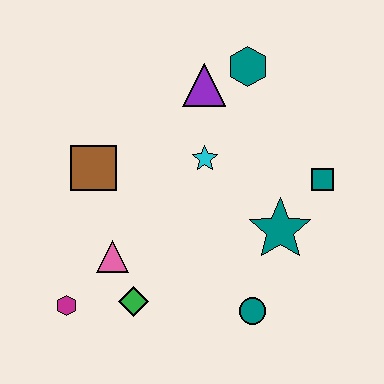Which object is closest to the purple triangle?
The teal hexagon is closest to the purple triangle.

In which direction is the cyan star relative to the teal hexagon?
The cyan star is below the teal hexagon.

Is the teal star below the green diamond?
No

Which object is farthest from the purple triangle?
The magenta hexagon is farthest from the purple triangle.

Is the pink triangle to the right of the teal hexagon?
No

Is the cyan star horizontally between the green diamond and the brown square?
No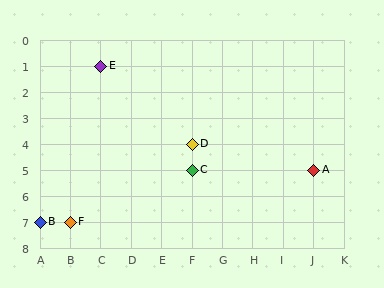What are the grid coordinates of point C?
Point C is at grid coordinates (F, 5).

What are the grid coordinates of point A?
Point A is at grid coordinates (J, 5).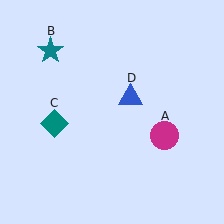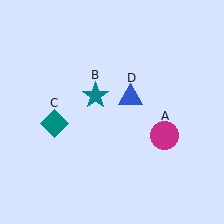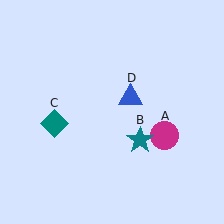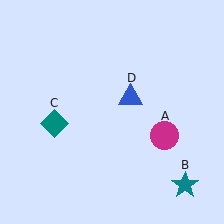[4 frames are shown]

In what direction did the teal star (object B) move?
The teal star (object B) moved down and to the right.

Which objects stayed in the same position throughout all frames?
Magenta circle (object A) and teal diamond (object C) and blue triangle (object D) remained stationary.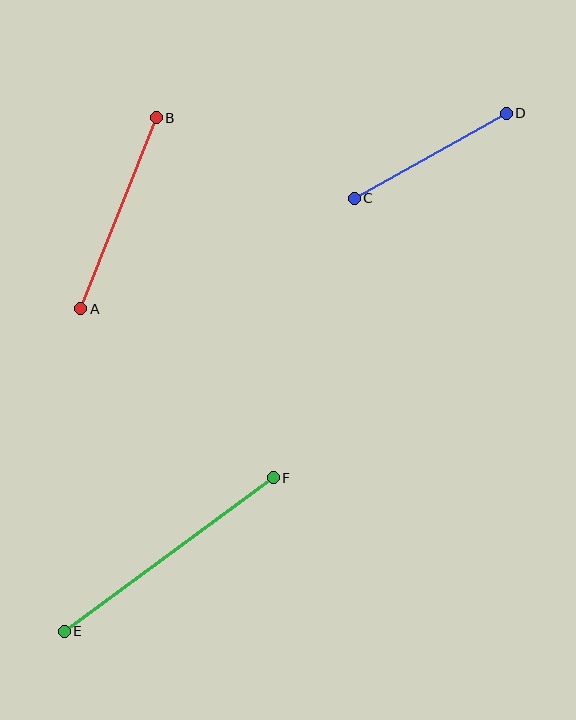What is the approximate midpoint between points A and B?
The midpoint is at approximately (118, 213) pixels.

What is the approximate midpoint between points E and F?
The midpoint is at approximately (169, 555) pixels.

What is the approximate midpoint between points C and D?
The midpoint is at approximately (430, 156) pixels.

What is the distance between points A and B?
The distance is approximately 205 pixels.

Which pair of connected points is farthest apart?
Points E and F are farthest apart.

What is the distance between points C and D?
The distance is approximately 174 pixels.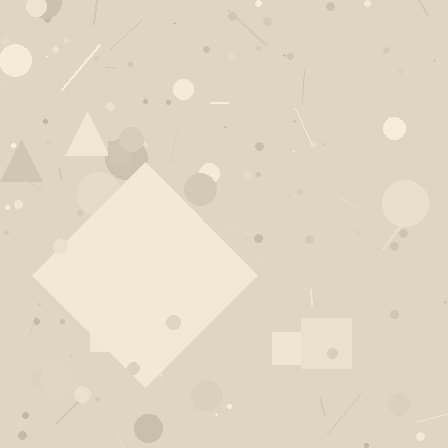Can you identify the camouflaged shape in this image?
The camouflaged shape is a diamond.